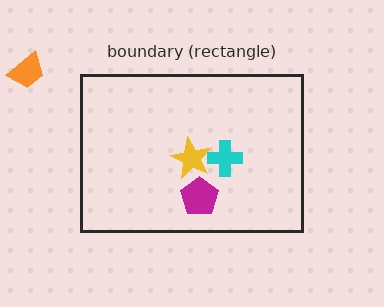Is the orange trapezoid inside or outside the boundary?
Outside.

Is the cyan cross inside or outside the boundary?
Inside.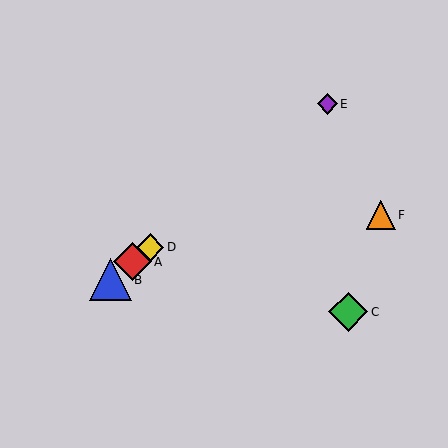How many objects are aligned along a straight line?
4 objects (A, B, D, E) are aligned along a straight line.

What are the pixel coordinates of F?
Object F is at (381, 215).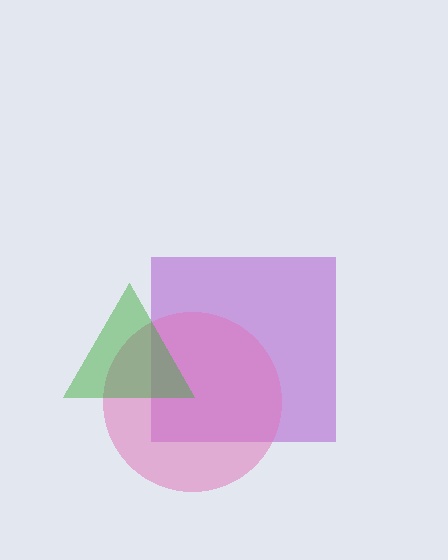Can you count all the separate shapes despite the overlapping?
Yes, there are 3 separate shapes.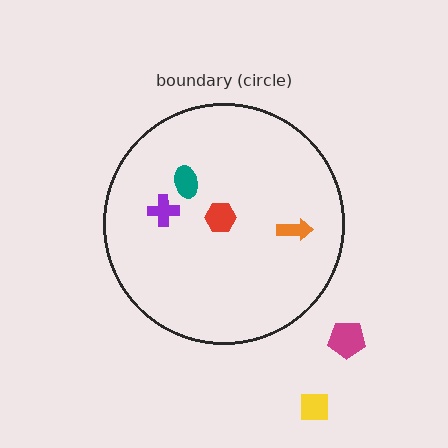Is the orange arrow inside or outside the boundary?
Inside.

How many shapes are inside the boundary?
4 inside, 2 outside.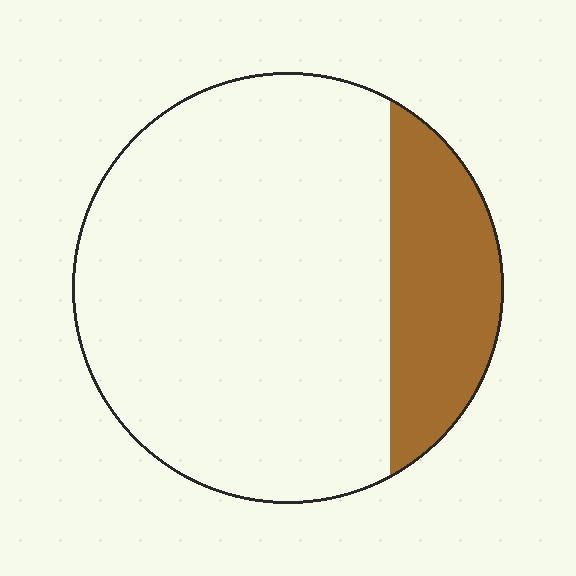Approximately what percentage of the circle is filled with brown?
Approximately 20%.